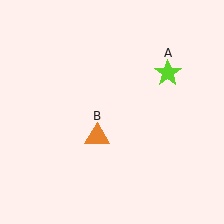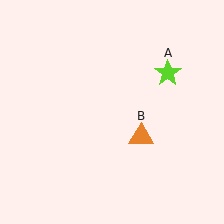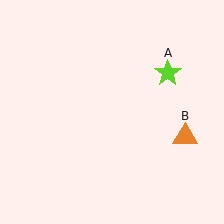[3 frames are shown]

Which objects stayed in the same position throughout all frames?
Lime star (object A) remained stationary.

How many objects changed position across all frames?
1 object changed position: orange triangle (object B).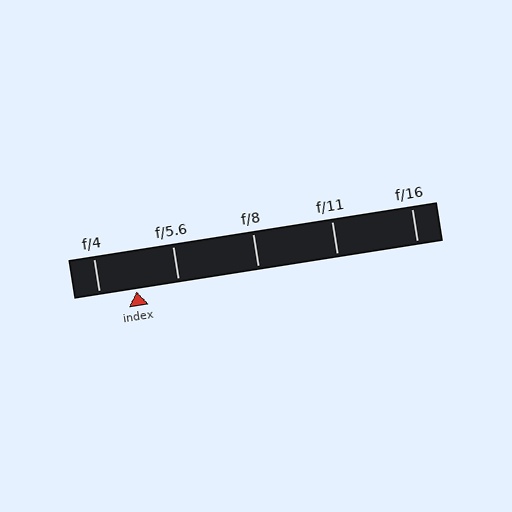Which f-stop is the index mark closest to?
The index mark is closest to f/4.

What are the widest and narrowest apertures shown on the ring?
The widest aperture shown is f/4 and the narrowest is f/16.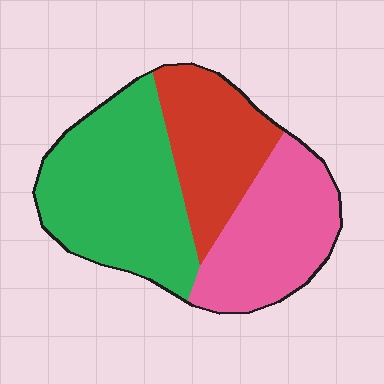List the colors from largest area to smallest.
From largest to smallest: green, pink, red.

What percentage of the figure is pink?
Pink covers about 30% of the figure.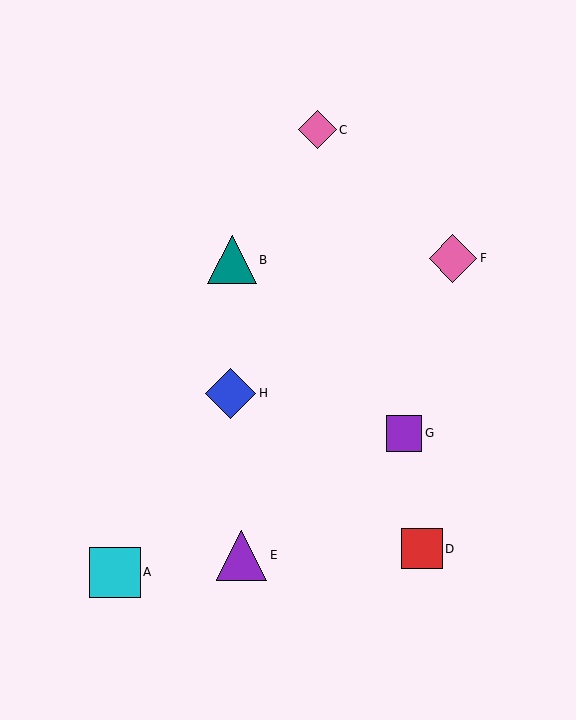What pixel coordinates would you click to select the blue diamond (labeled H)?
Click at (230, 393) to select the blue diamond H.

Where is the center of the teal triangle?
The center of the teal triangle is at (232, 260).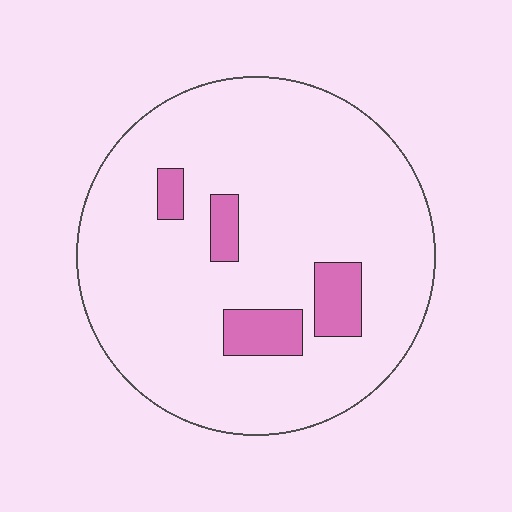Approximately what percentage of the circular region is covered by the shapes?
Approximately 10%.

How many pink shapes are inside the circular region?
4.